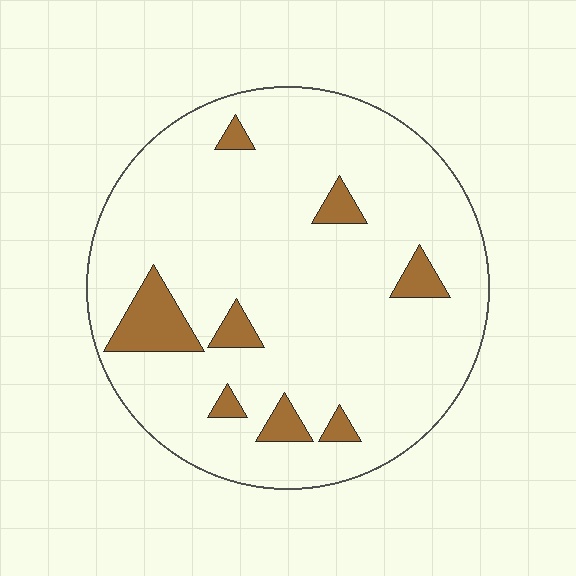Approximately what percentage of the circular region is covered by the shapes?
Approximately 10%.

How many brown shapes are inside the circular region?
8.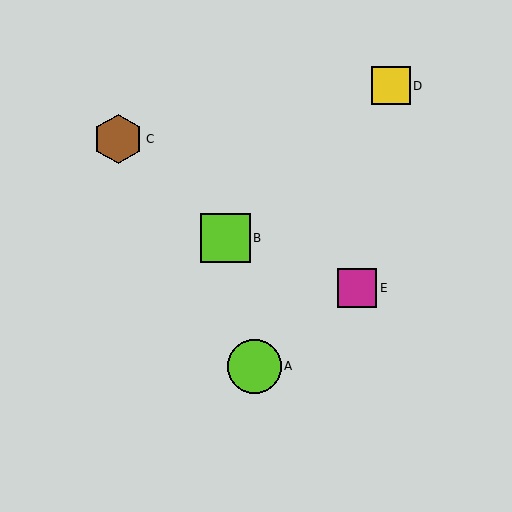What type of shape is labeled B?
Shape B is a lime square.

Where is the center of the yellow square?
The center of the yellow square is at (391, 86).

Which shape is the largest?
The lime circle (labeled A) is the largest.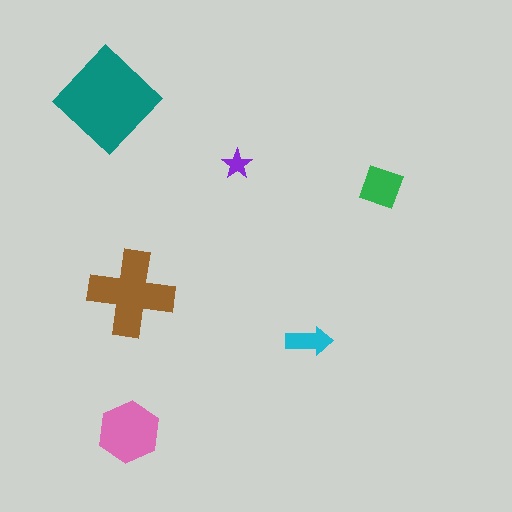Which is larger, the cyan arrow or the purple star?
The cyan arrow.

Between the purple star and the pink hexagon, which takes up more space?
The pink hexagon.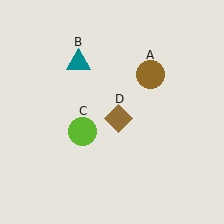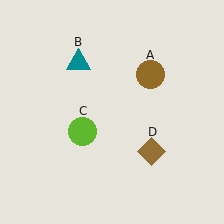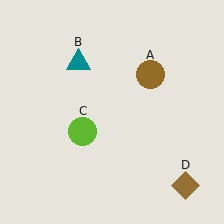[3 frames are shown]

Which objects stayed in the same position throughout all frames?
Brown circle (object A) and teal triangle (object B) and lime circle (object C) remained stationary.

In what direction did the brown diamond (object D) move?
The brown diamond (object D) moved down and to the right.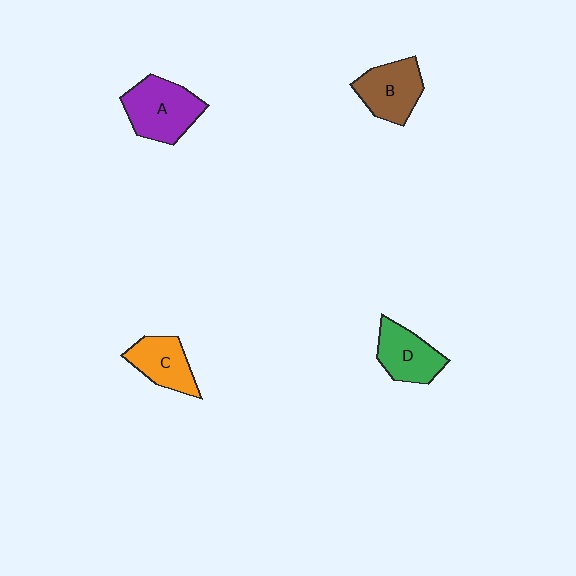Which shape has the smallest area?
Shape C (orange).